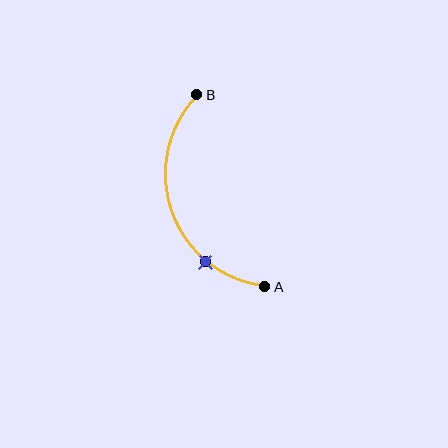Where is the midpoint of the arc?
The arc midpoint is the point on the curve farthest from the straight line joining A and B. It sits to the left of that line.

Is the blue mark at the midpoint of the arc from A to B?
No. The blue mark lies on the arc but is closer to endpoint A. The arc midpoint would be at the point on the curve equidistant along the arc from both A and B.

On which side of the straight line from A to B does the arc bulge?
The arc bulges to the left of the straight line connecting A and B.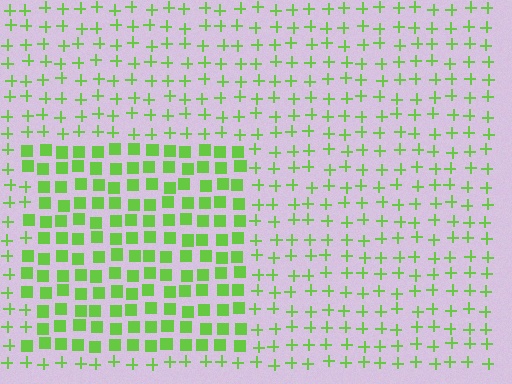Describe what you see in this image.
The image is filled with small lime elements arranged in a uniform grid. A rectangle-shaped region contains squares, while the surrounding area contains plus signs. The boundary is defined purely by the change in element shape.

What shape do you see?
I see a rectangle.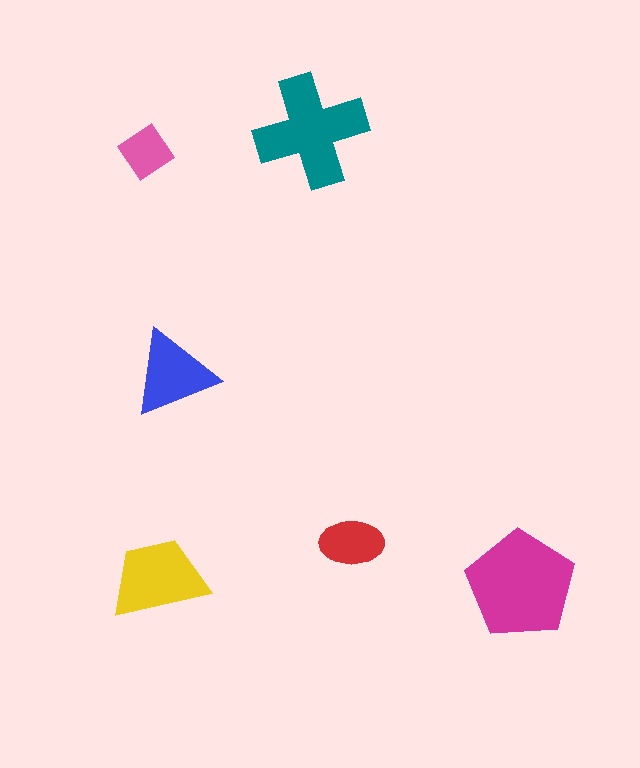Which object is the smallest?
The pink diamond.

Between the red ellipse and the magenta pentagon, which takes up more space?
The magenta pentagon.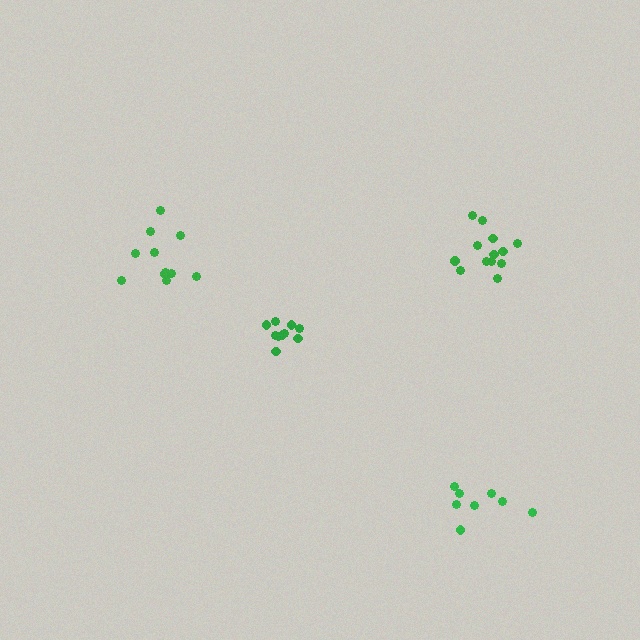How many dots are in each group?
Group 1: 13 dots, Group 2: 10 dots, Group 3: 11 dots, Group 4: 8 dots (42 total).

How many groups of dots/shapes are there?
There are 4 groups.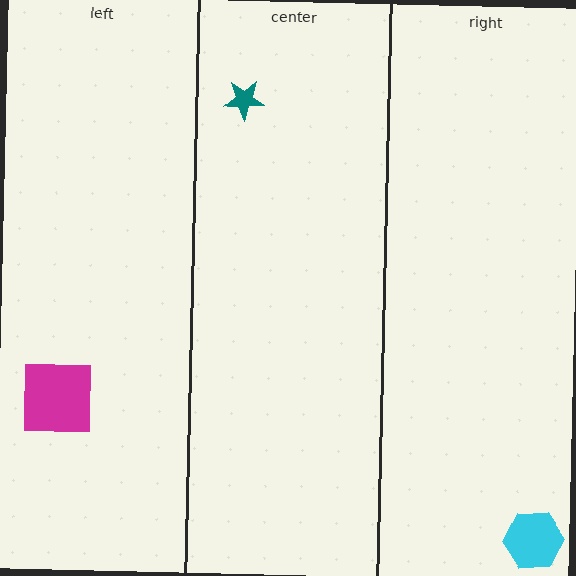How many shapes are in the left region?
1.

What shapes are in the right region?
The cyan hexagon.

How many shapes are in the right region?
1.